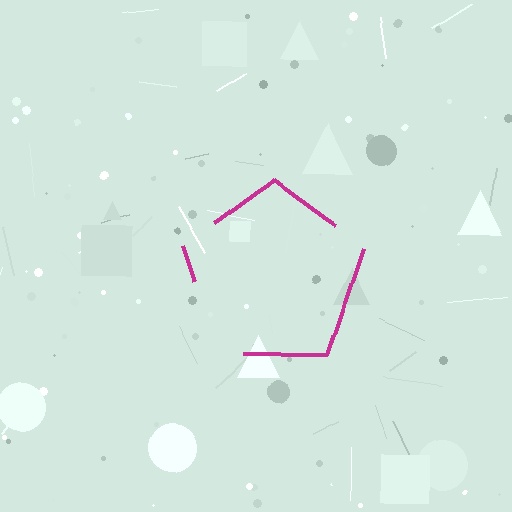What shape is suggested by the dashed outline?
The dashed outline suggests a pentagon.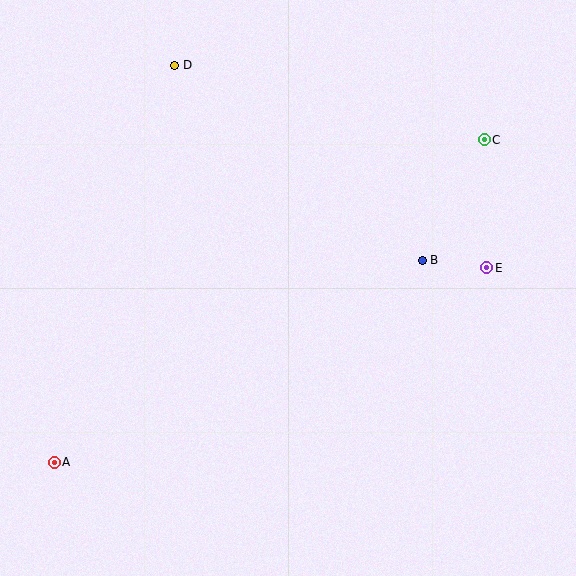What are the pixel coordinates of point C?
Point C is at (484, 140).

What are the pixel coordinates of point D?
Point D is at (175, 65).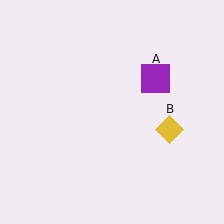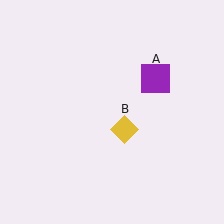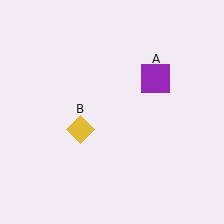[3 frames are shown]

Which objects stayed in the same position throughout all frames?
Purple square (object A) remained stationary.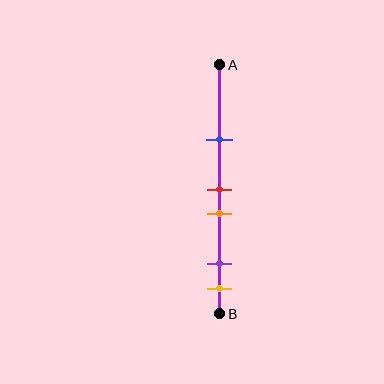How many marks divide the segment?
There are 5 marks dividing the segment.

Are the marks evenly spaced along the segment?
No, the marks are not evenly spaced.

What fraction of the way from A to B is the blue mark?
The blue mark is approximately 30% (0.3) of the way from A to B.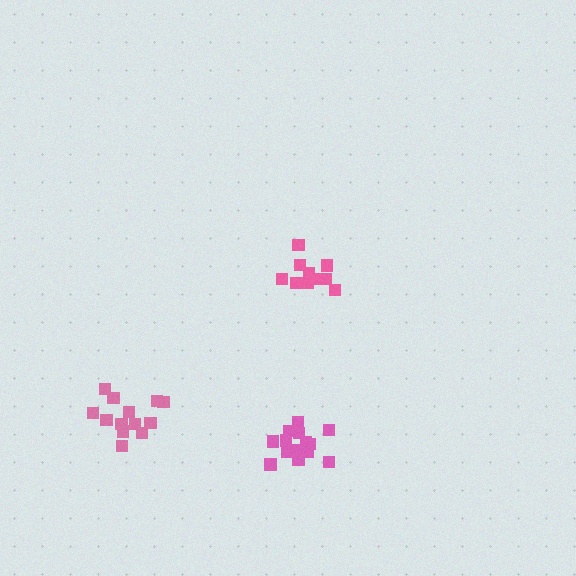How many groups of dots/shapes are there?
There are 3 groups.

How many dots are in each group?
Group 1: 16 dots, Group 2: 13 dots, Group 3: 11 dots (40 total).